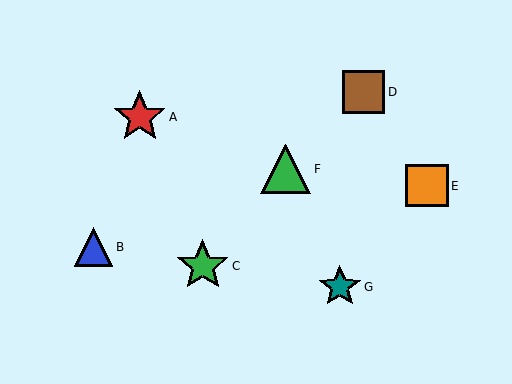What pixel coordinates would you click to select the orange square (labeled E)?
Click at (427, 186) to select the orange square E.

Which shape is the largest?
The red star (labeled A) is the largest.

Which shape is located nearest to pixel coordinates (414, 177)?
The orange square (labeled E) at (427, 186) is nearest to that location.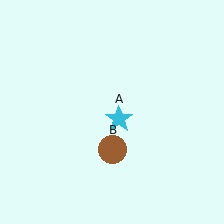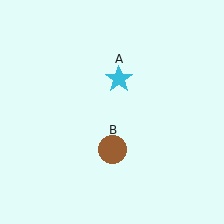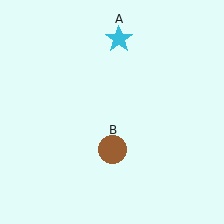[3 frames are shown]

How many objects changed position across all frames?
1 object changed position: cyan star (object A).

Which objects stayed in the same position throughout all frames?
Brown circle (object B) remained stationary.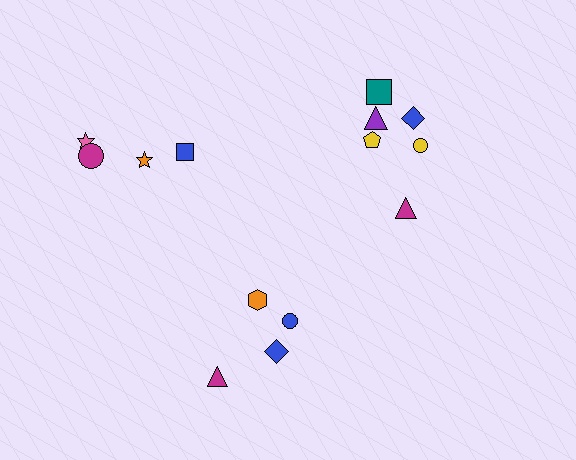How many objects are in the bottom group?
There are 4 objects.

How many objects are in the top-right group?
There are 6 objects.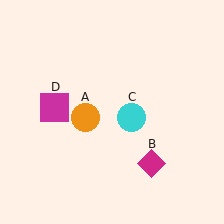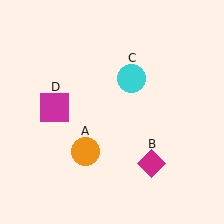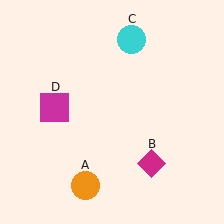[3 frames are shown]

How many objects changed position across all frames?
2 objects changed position: orange circle (object A), cyan circle (object C).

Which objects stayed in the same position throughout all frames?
Magenta diamond (object B) and magenta square (object D) remained stationary.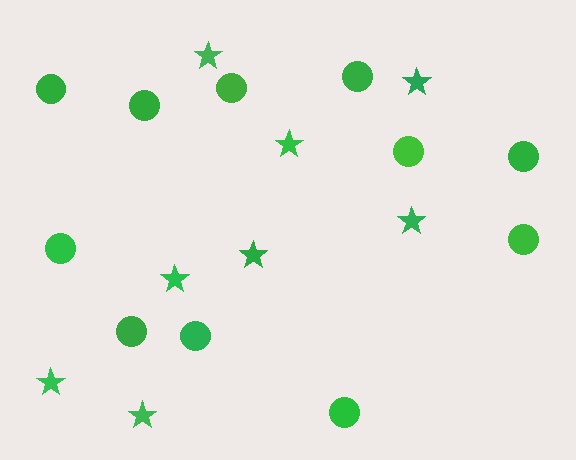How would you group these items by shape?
There are 2 groups: one group of stars (8) and one group of circles (11).